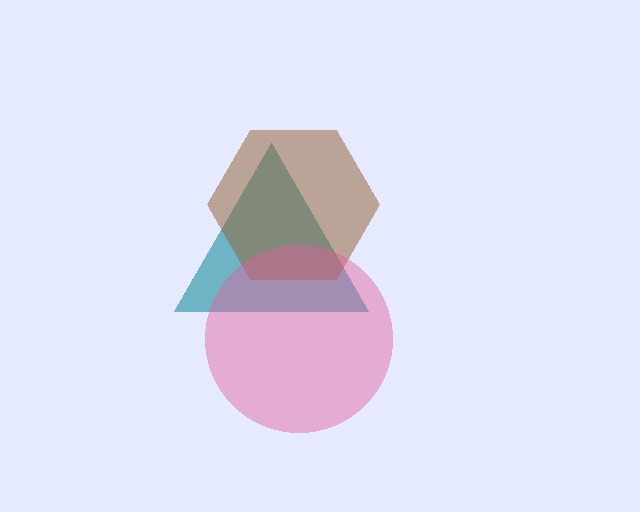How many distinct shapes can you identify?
There are 3 distinct shapes: a teal triangle, a brown hexagon, a pink circle.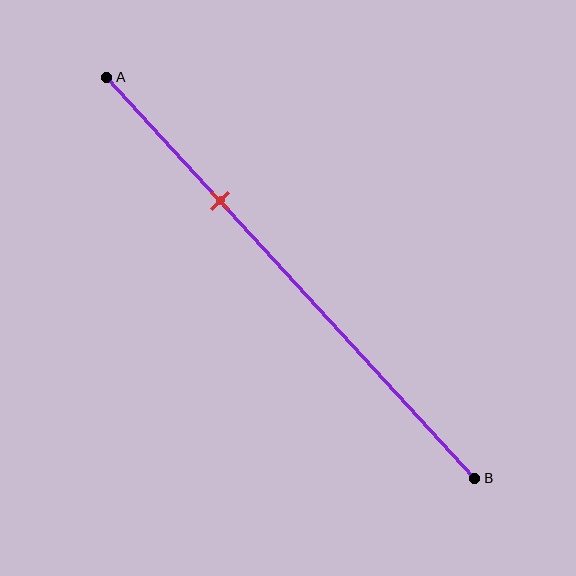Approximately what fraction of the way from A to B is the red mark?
The red mark is approximately 30% of the way from A to B.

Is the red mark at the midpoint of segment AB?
No, the mark is at about 30% from A, not at the 50% midpoint.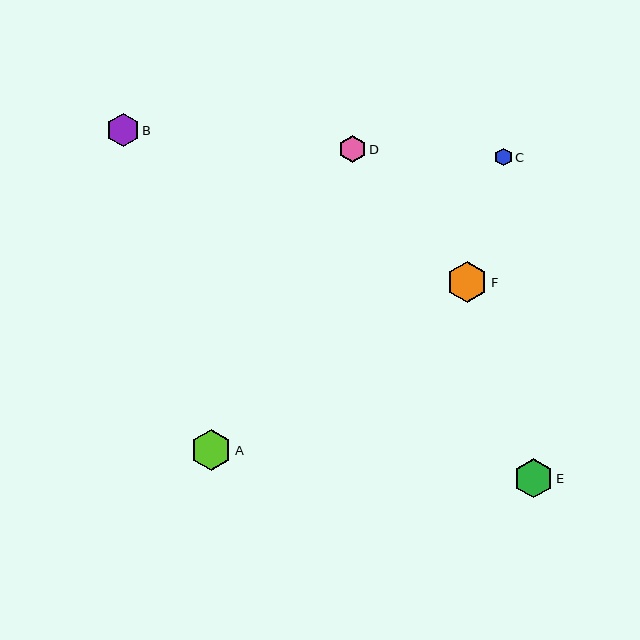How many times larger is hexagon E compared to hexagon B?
Hexagon E is approximately 1.2 times the size of hexagon B.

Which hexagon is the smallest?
Hexagon C is the smallest with a size of approximately 18 pixels.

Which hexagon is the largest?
Hexagon F is the largest with a size of approximately 41 pixels.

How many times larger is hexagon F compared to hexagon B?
Hexagon F is approximately 1.3 times the size of hexagon B.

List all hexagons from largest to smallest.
From largest to smallest: F, A, E, B, D, C.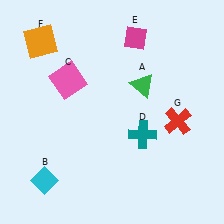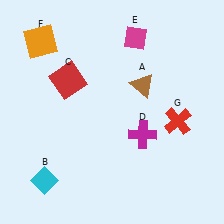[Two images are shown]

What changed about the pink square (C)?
In Image 1, C is pink. In Image 2, it changed to red.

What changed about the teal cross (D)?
In Image 1, D is teal. In Image 2, it changed to magenta.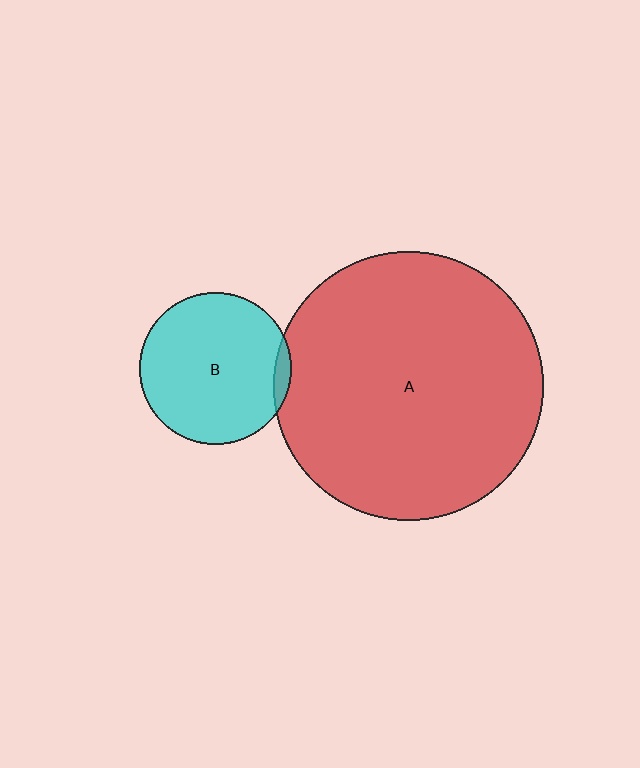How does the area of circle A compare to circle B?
Approximately 3.2 times.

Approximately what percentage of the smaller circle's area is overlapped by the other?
Approximately 5%.